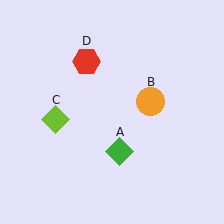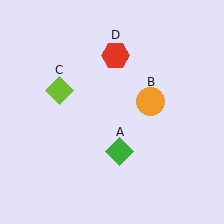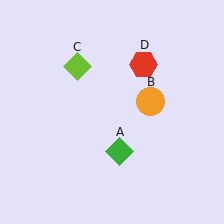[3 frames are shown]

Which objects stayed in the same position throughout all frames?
Green diamond (object A) and orange circle (object B) remained stationary.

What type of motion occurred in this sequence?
The lime diamond (object C), red hexagon (object D) rotated clockwise around the center of the scene.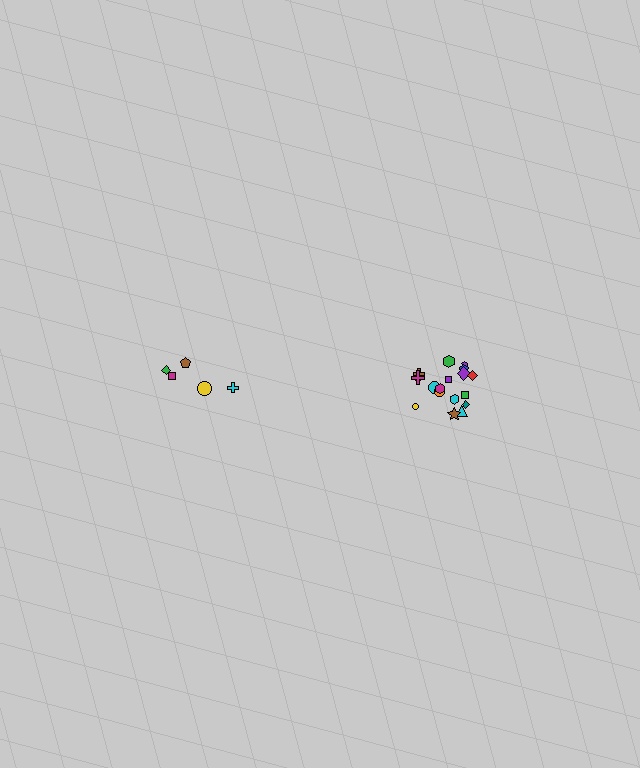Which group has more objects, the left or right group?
The right group.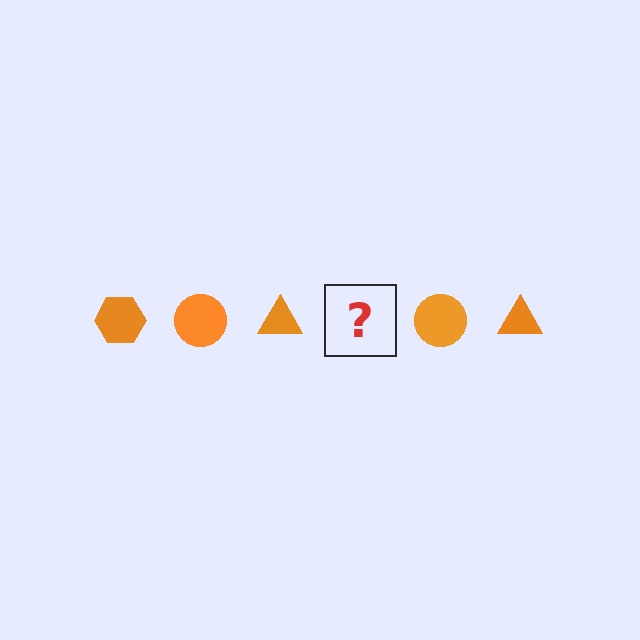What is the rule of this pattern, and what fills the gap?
The rule is that the pattern cycles through hexagon, circle, triangle shapes in orange. The gap should be filled with an orange hexagon.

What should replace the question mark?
The question mark should be replaced with an orange hexagon.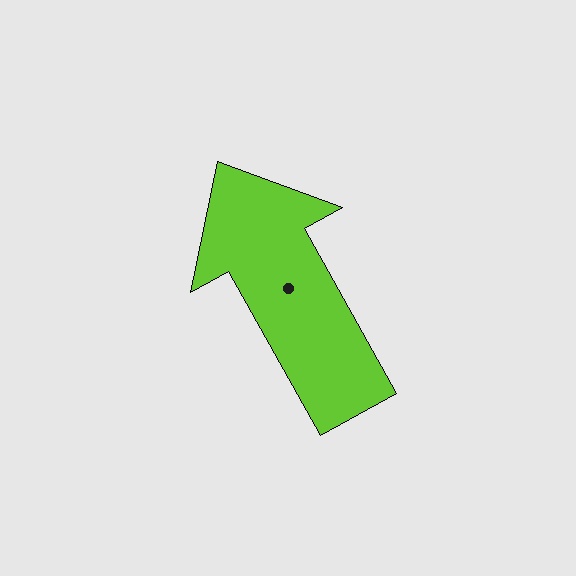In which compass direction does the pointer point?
Northwest.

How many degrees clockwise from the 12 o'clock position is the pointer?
Approximately 331 degrees.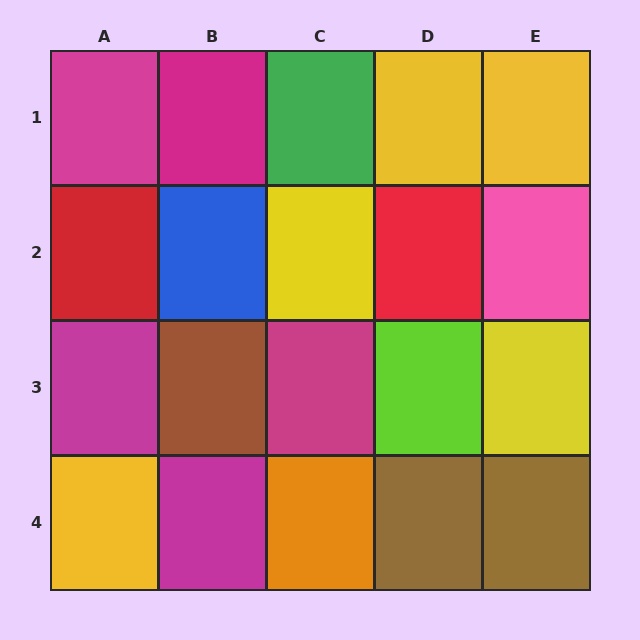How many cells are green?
1 cell is green.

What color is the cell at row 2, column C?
Yellow.